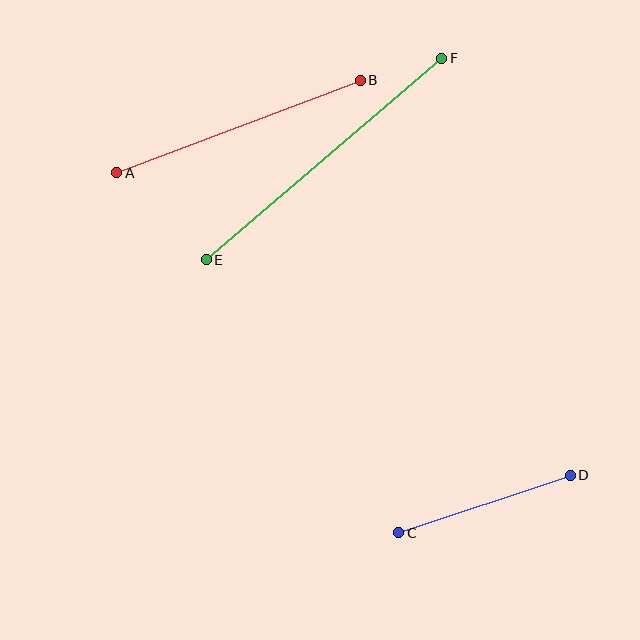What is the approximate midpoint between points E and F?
The midpoint is at approximately (324, 159) pixels.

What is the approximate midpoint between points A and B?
The midpoint is at approximately (239, 126) pixels.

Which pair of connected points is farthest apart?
Points E and F are farthest apart.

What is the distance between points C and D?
The distance is approximately 181 pixels.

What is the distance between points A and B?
The distance is approximately 260 pixels.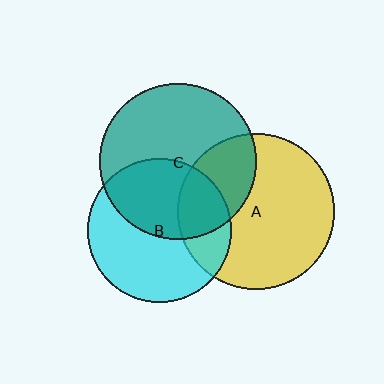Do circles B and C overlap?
Yes.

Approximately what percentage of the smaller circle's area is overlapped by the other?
Approximately 45%.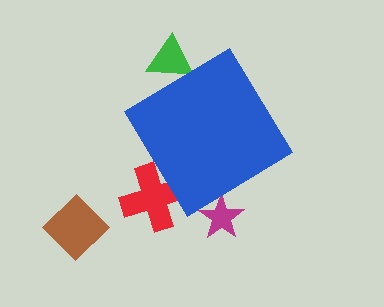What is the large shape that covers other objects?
A blue diamond.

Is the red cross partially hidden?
Yes, the red cross is partially hidden behind the blue diamond.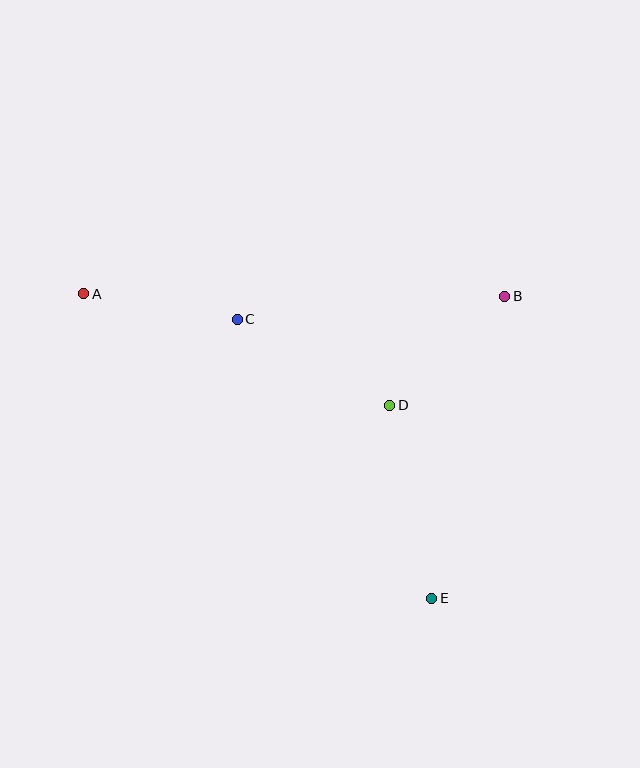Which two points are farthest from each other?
Points A and E are farthest from each other.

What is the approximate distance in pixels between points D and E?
The distance between D and E is approximately 197 pixels.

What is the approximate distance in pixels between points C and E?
The distance between C and E is approximately 340 pixels.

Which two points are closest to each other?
Points A and C are closest to each other.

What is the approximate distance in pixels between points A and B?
The distance between A and B is approximately 421 pixels.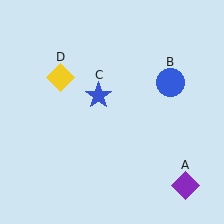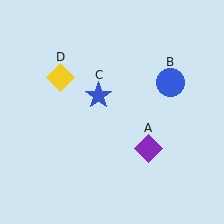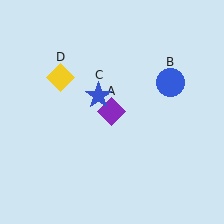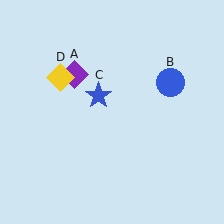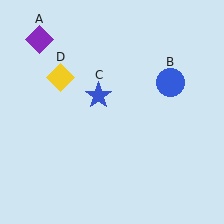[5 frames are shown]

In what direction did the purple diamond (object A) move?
The purple diamond (object A) moved up and to the left.